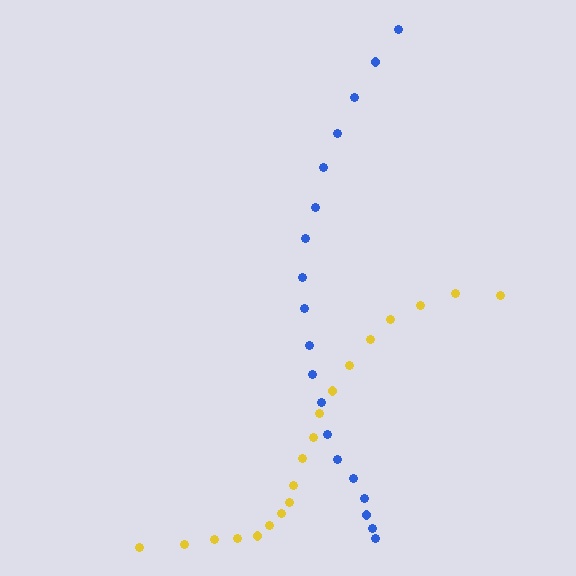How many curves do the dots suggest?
There are 2 distinct paths.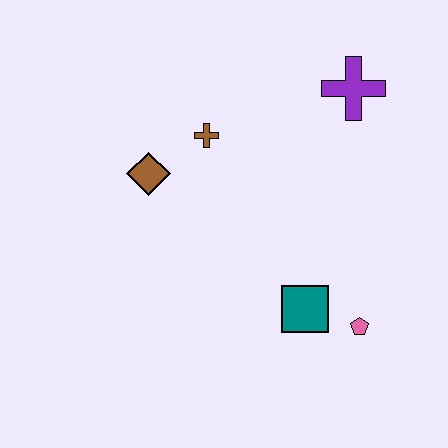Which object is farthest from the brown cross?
The pink pentagon is farthest from the brown cross.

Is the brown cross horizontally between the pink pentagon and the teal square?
No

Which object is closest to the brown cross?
The brown diamond is closest to the brown cross.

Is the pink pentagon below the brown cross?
Yes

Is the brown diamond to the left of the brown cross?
Yes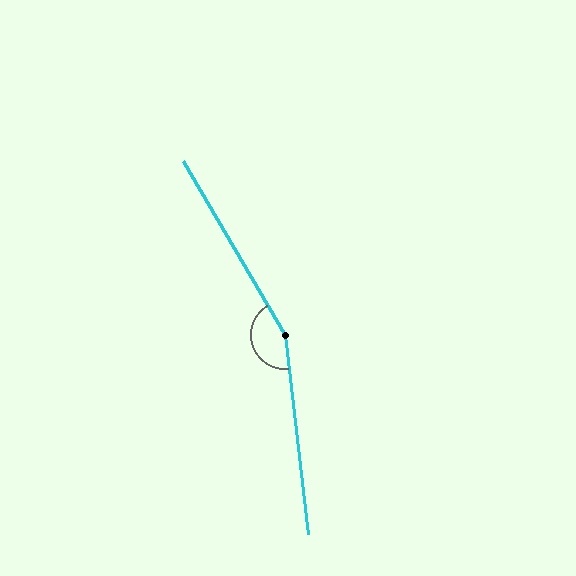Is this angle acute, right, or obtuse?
It is obtuse.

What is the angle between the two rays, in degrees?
Approximately 156 degrees.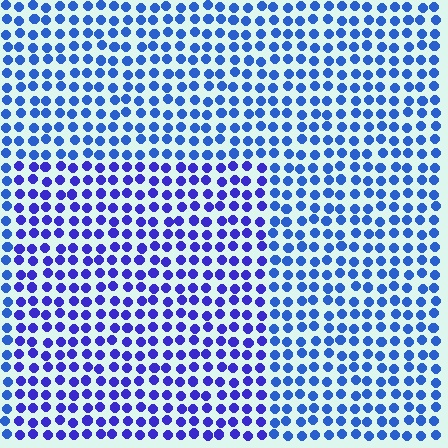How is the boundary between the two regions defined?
The boundary is defined purely by a slight shift in hue (about 25 degrees). Spacing, size, and orientation are identical on both sides.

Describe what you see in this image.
The image is filled with small blue elements in a uniform arrangement. A rectangle-shaped region is visible where the elements are tinted to a slightly different hue, forming a subtle color boundary.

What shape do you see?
I see a rectangle.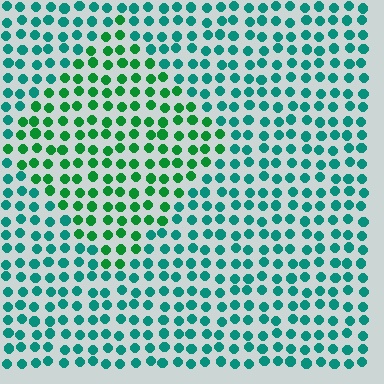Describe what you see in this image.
The image is filled with small teal elements in a uniform arrangement. A diamond-shaped region is visible where the elements are tinted to a slightly different hue, forming a subtle color boundary.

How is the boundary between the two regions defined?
The boundary is defined purely by a slight shift in hue (about 35 degrees). Spacing, size, and orientation are identical on both sides.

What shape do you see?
I see a diamond.